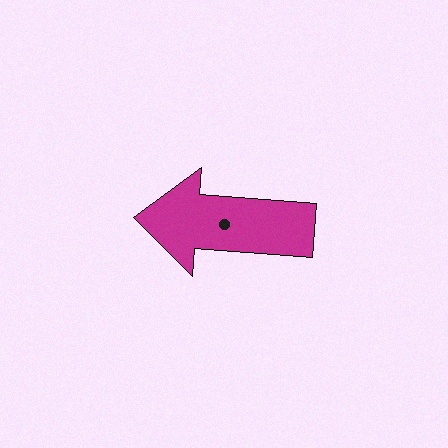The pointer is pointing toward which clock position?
Roughly 9 o'clock.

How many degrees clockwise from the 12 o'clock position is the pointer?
Approximately 274 degrees.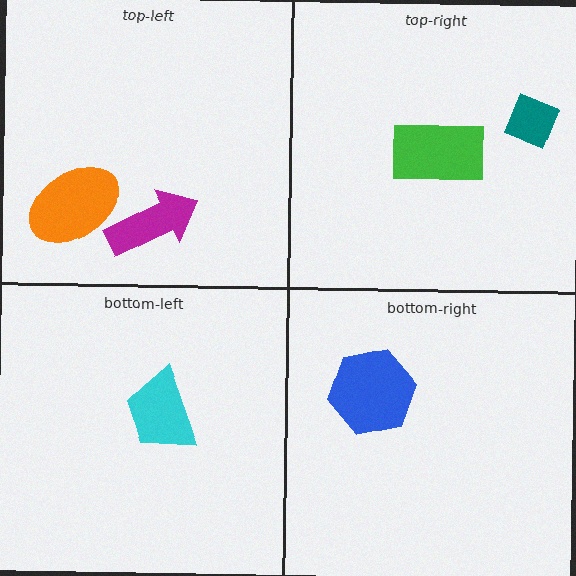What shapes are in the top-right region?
The green rectangle, the teal diamond.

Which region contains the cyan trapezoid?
The bottom-left region.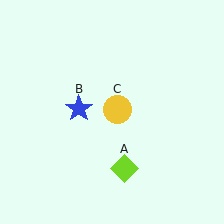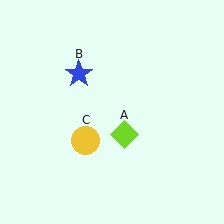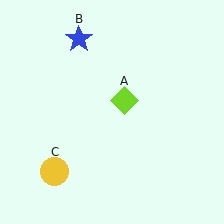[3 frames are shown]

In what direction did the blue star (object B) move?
The blue star (object B) moved up.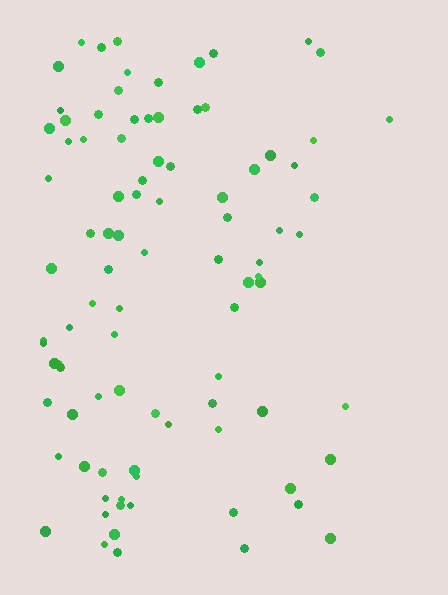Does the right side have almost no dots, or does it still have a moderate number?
Still a moderate number, just noticeably fewer than the left.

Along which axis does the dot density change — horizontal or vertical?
Horizontal.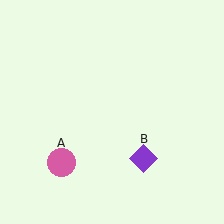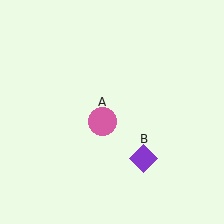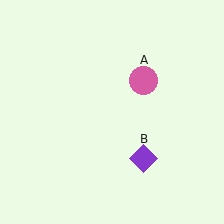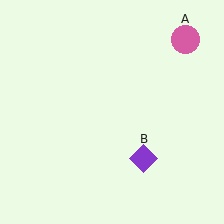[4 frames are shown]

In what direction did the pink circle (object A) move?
The pink circle (object A) moved up and to the right.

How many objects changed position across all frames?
1 object changed position: pink circle (object A).